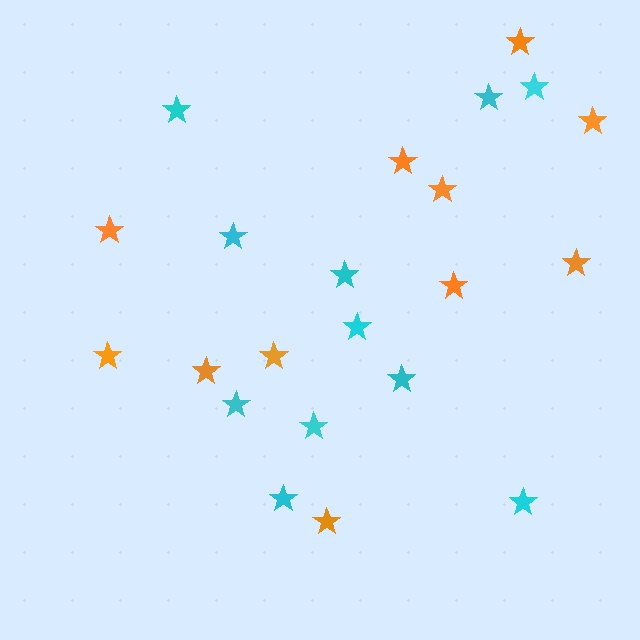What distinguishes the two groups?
There are 2 groups: one group of cyan stars (11) and one group of orange stars (11).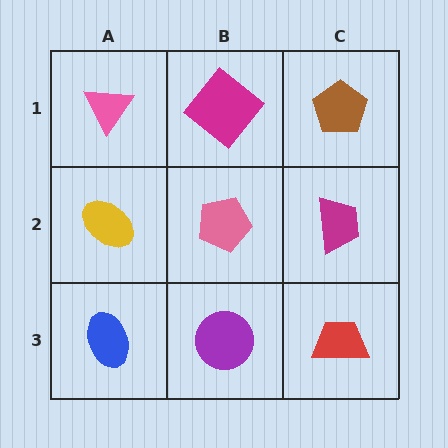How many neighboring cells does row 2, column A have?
3.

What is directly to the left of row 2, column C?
A pink pentagon.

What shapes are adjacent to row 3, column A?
A yellow ellipse (row 2, column A), a purple circle (row 3, column B).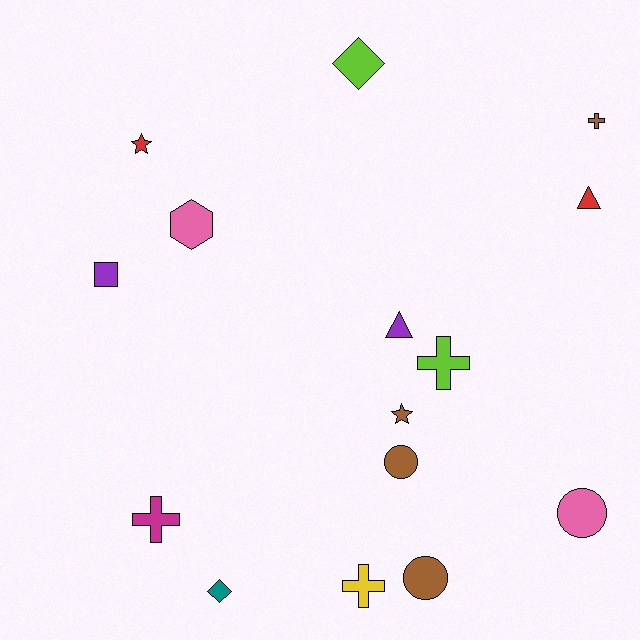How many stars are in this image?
There are 2 stars.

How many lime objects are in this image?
There are 2 lime objects.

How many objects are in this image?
There are 15 objects.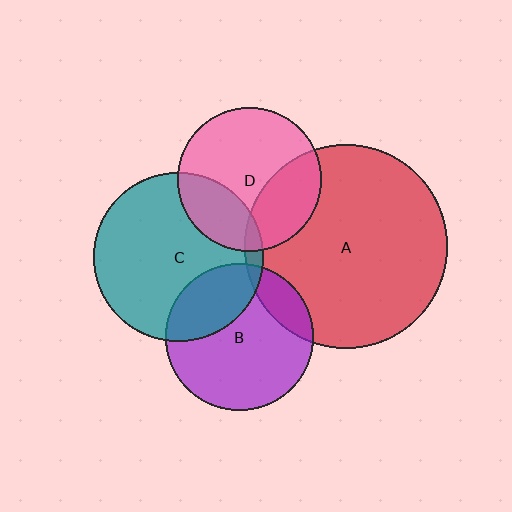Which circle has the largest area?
Circle A (red).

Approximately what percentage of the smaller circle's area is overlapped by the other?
Approximately 25%.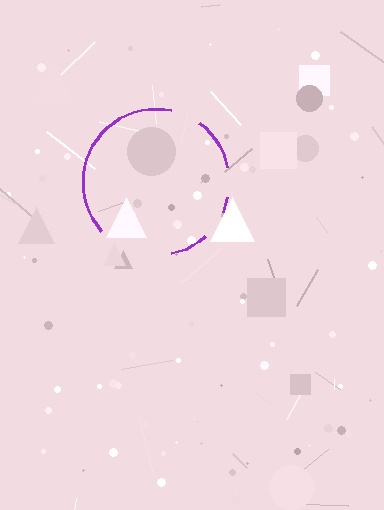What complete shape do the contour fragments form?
The contour fragments form a circle.